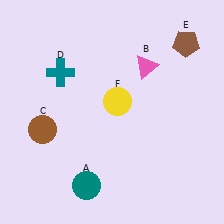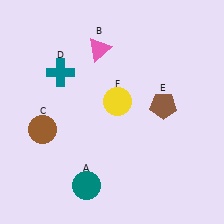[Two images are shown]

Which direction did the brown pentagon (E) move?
The brown pentagon (E) moved down.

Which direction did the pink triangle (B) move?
The pink triangle (B) moved left.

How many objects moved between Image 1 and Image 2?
2 objects moved between the two images.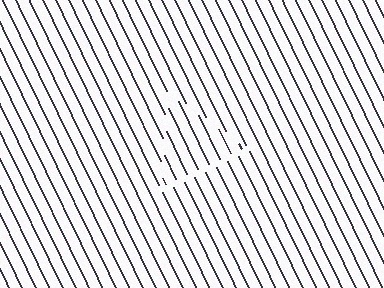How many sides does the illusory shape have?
3 sides — the line-ends trace a triangle.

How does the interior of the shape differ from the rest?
The interior of the shape contains the same grating, shifted by half a period — the contour is defined by the phase discontinuity where line-ends from the inner and outer gratings abut.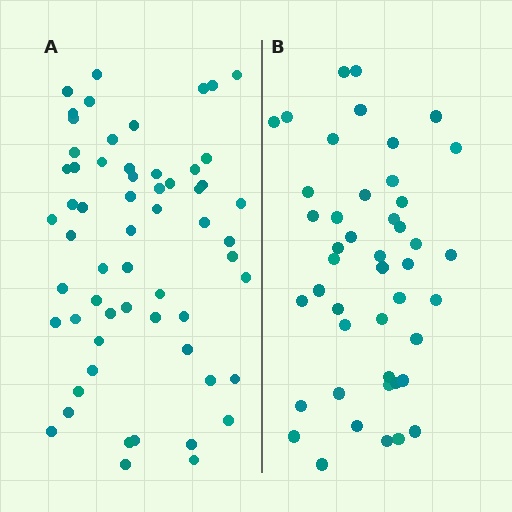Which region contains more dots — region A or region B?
Region A (the left region) has more dots.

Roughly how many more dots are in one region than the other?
Region A has approximately 15 more dots than region B.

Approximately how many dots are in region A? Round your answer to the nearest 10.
About 60 dots.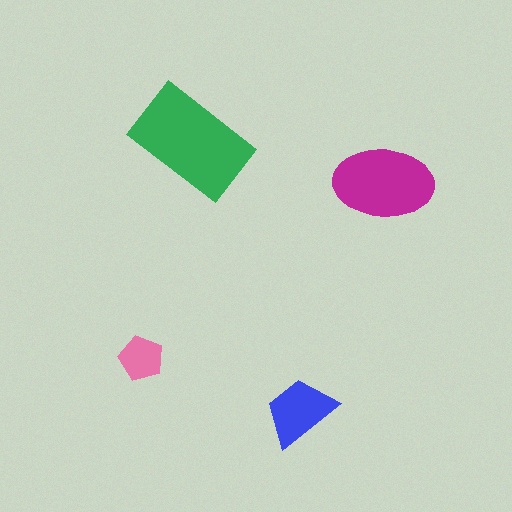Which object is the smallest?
The pink pentagon.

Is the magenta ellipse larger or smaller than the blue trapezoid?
Larger.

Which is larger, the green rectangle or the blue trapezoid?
The green rectangle.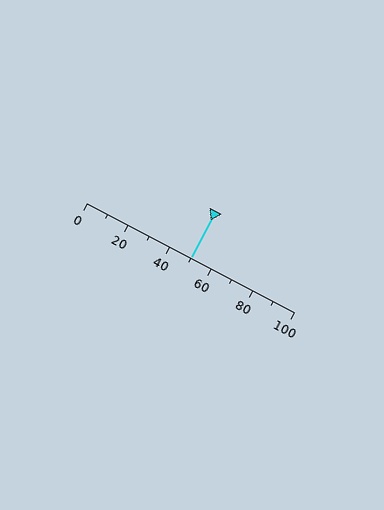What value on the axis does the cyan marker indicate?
The marker indicates approximately 50.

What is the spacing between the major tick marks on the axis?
The major ticks are spaced 20 apart.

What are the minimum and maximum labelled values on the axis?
The axis runs from 0 to 100.